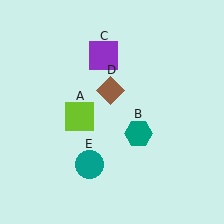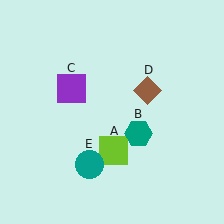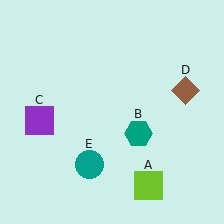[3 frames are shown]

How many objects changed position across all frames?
3 objects changed position: lime square (object A), purple square (object C), brown diamond (object D).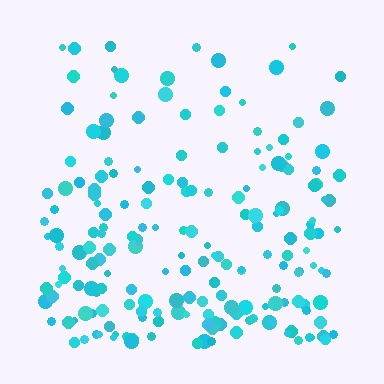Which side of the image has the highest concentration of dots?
The bottom.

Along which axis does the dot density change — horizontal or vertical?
Vertical.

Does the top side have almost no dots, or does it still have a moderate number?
Still a moderate number, just noticeably fewer than the bottom.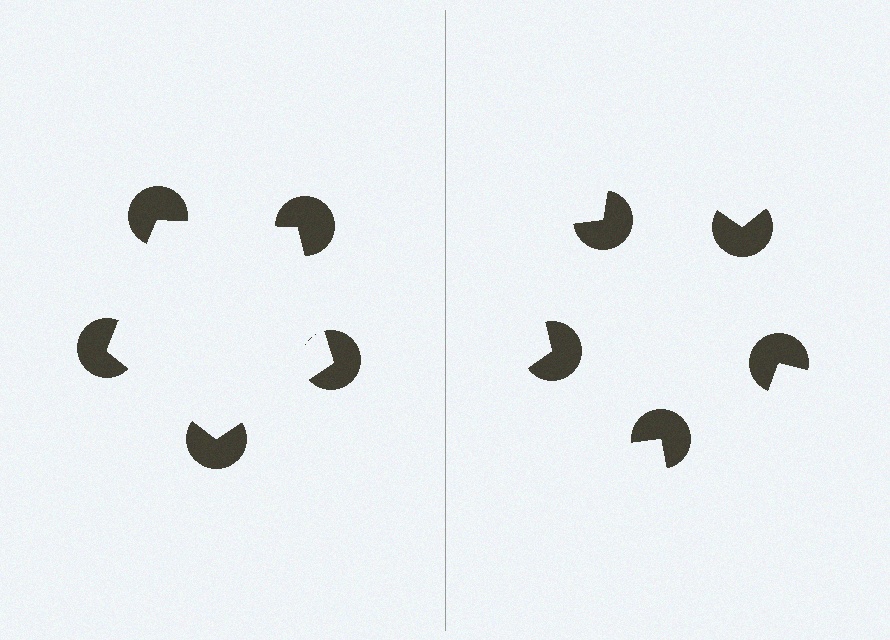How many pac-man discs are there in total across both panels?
10 — 5 on each side.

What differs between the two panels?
The pac-man discs are positioned identically on both sides; only the wedge orientations differ. On the left they align to a pentagon; on the right they are misaligned.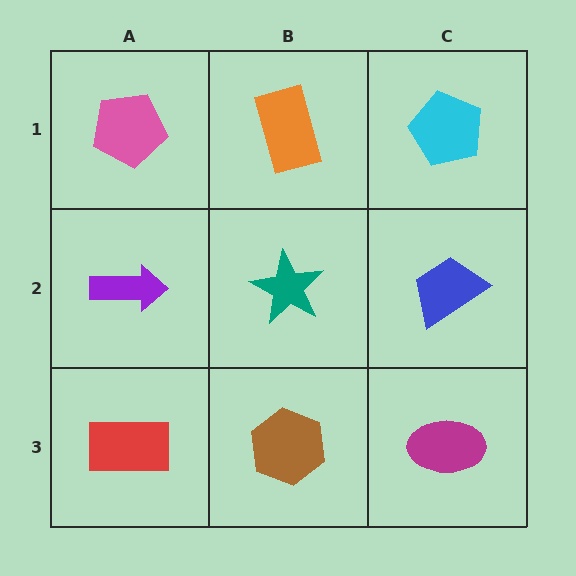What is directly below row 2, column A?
A red rectangle.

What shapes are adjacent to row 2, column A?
A pink pentagon (row 1, column A), a red rectangle (row 3, column A), a teal star (row 2, column B).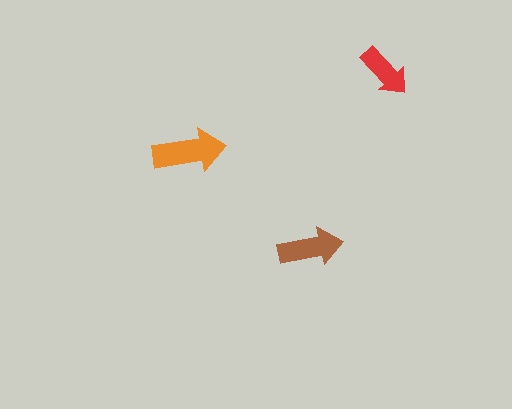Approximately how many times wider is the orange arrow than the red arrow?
About 1.5 times wider.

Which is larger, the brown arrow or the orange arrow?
The orange one.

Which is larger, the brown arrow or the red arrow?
The brown one.